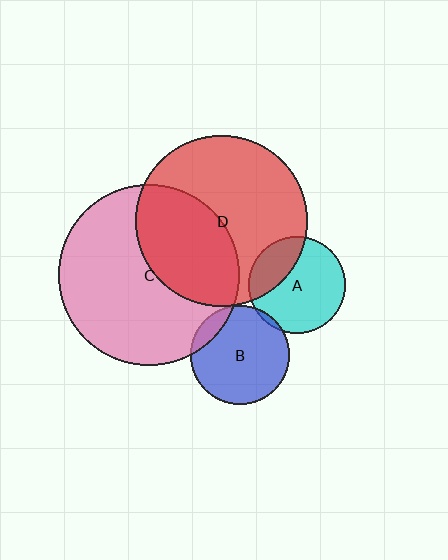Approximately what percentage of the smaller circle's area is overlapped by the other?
Approximately 40%.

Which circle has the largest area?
Circle C (pink).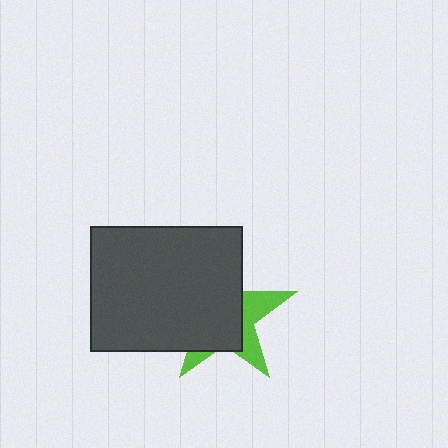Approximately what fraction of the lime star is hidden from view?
Roughly 68% of the lime star is hidden behind the dark gray rectangle.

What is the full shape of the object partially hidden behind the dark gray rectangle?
The partially hidden object is a lime star.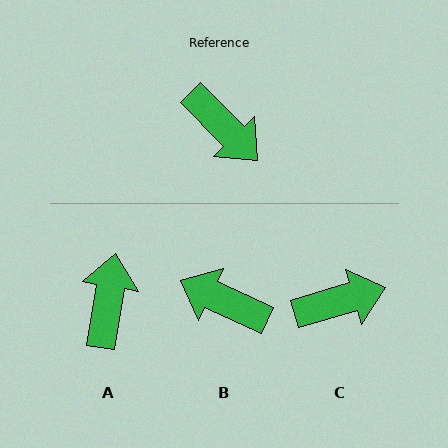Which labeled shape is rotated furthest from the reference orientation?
B, about 159 degrees away.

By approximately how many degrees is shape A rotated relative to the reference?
Approximately 127 degrees counter-clockwise.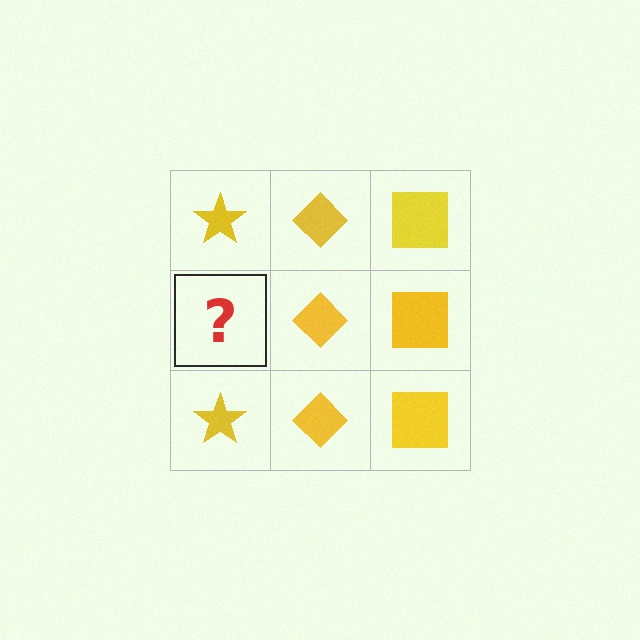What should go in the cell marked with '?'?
The missing cell should contain a yellow star.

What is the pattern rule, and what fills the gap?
The rule is that each column has a consistent shape. The gap should be filled with a yellow star.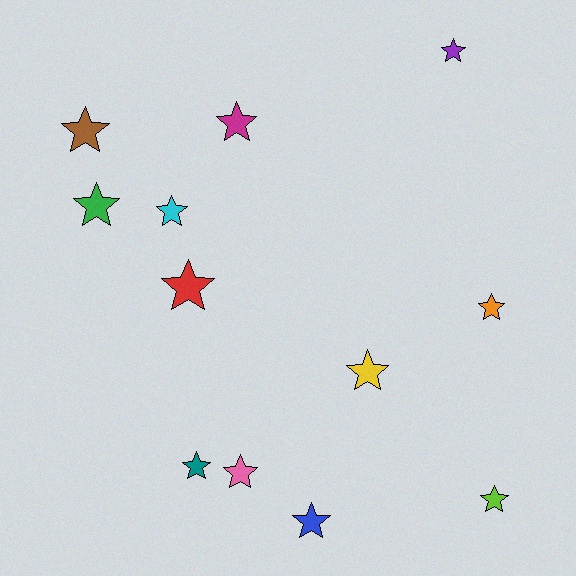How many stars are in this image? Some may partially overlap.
There are 12 stars.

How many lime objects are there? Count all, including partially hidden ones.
There is 1 lime object.